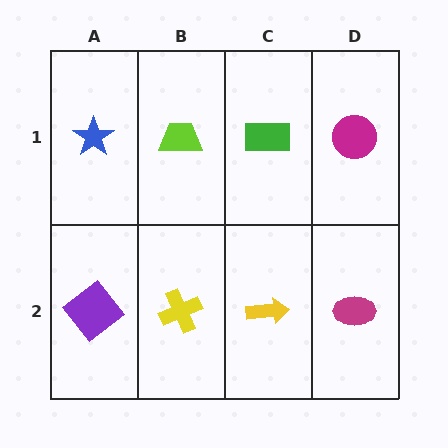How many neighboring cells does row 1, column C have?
3.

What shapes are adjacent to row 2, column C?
A green rectangle (row 1, column C), a yellow cross (row 2, column B), a magenta ellipse (row 2, column D).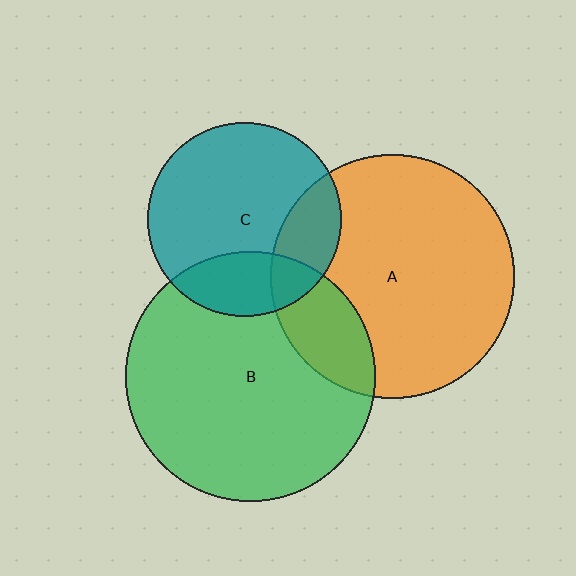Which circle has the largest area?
Circle B (green).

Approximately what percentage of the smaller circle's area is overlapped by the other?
Approximately 20%.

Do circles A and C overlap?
Yes.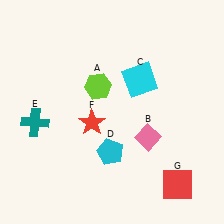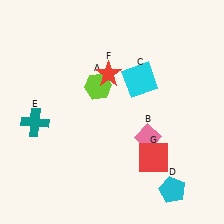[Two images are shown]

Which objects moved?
The objects that moved are: the cyan pentagon (D), the red star (F), the red square (G).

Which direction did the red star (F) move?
The red star (F) moved up.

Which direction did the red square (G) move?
The red square (G) moved up.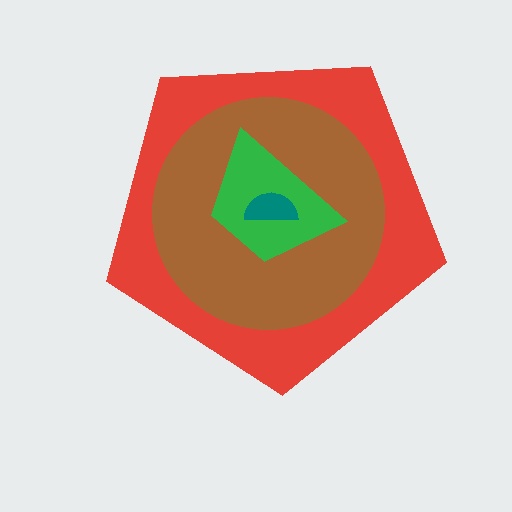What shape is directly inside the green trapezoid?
The teal semicircle.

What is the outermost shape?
The red pentagon.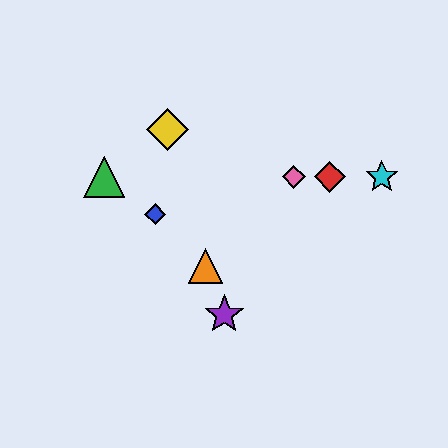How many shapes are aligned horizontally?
4 shapes (the red diamond, the green triangle, the cyan star, the pink diamond) are aligned horizontally.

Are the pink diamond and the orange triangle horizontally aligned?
No, the pink diamond is at y≈177 and the orange triangle is at y≈266.